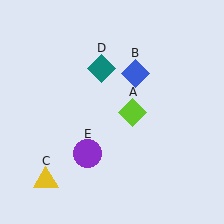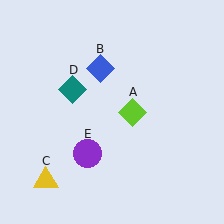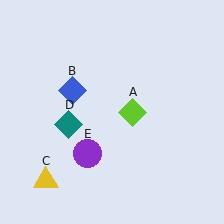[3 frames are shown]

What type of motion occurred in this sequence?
The blue diamond (object B), teal diamond (object D) rotated counterclockwise around the center of the scene.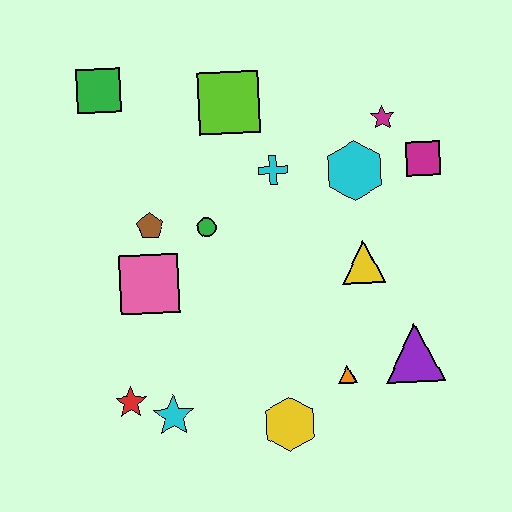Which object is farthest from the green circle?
The purple triangle is farthest from the green circle.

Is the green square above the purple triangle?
Yes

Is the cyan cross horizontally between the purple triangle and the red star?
Yes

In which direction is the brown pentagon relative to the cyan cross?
The brown pentagon is to the left of the cyan cross.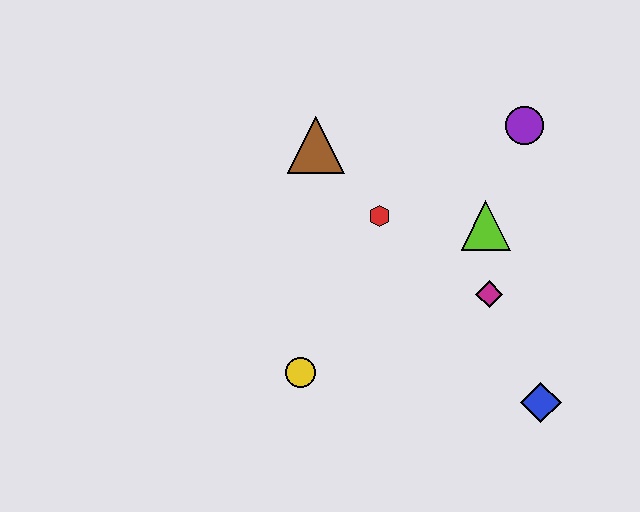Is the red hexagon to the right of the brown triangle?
Yes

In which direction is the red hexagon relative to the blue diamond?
The red hexagon is above the blue diamond.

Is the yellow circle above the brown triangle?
No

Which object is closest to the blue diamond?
The magenta diamond is closest to the blue diamond.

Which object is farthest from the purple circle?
The yellow circle is farthest from the purple circle.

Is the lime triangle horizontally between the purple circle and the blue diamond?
No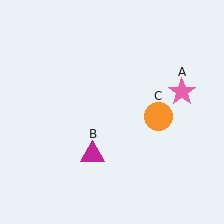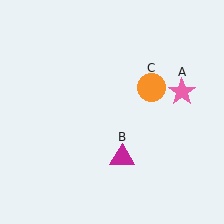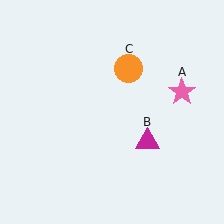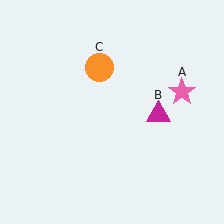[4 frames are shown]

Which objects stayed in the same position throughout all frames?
Pink star (object A) remained stationary.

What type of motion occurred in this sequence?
The magenta triangle (object B), orange circle (object C) rotated counterclockwise around the center of the scene.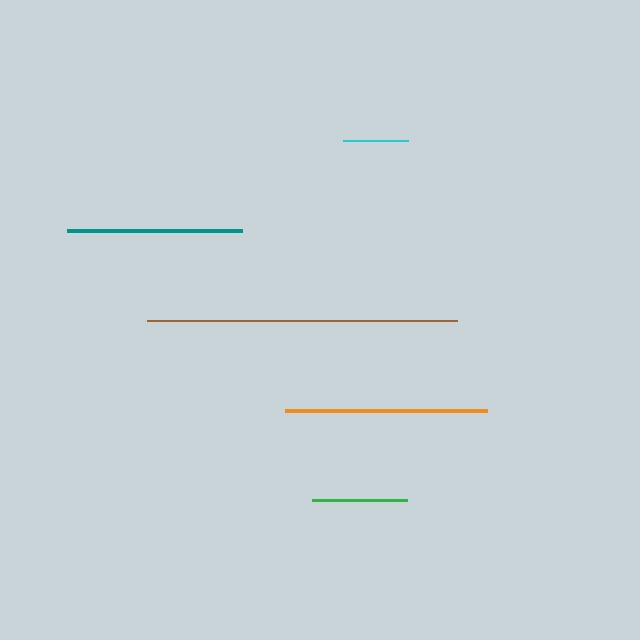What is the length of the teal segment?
The teal segment is approximately 176 pixels long.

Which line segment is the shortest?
The cyan line is the shortest at approximately 65 pixels.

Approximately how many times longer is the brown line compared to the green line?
The brown line is approximately 3.3 times the length of the green line.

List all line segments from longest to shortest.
From longest to shortest: brown, orange, teal, green, cyan.